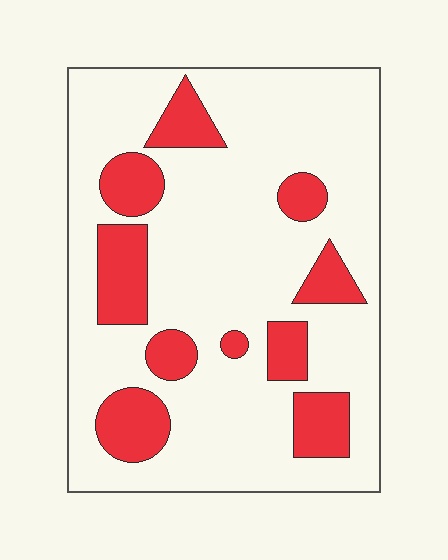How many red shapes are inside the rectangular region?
10.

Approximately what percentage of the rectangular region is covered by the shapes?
Approximately 20%.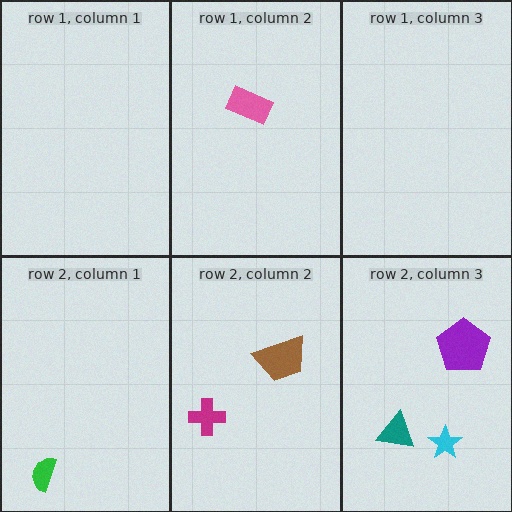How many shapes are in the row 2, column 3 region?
3.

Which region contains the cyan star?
The row 2, column 3 region.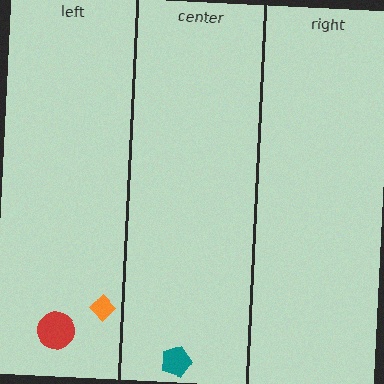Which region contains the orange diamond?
The left region.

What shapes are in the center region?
The teal pentagon.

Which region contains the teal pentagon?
The center region.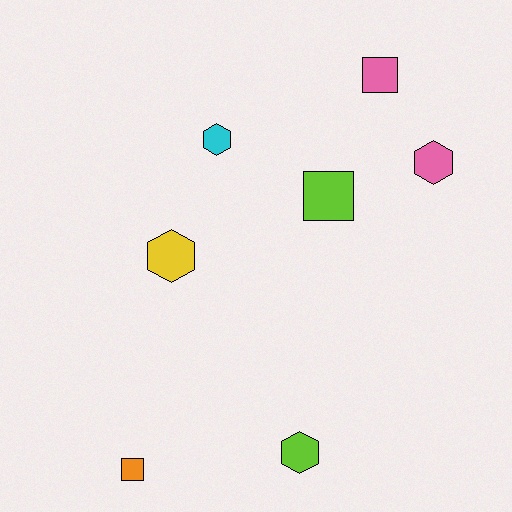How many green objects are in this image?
There are no green objects.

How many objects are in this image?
There are 7 objects.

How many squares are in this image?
There are 3 squares.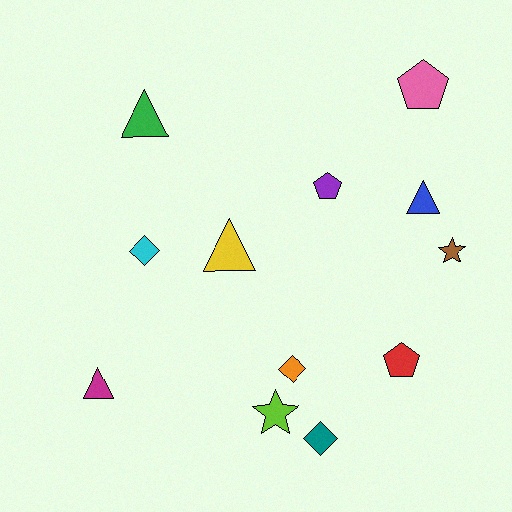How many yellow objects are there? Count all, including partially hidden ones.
There is 1 yellow object.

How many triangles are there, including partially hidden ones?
There are 4 triangles.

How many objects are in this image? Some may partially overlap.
There are 12 objects.